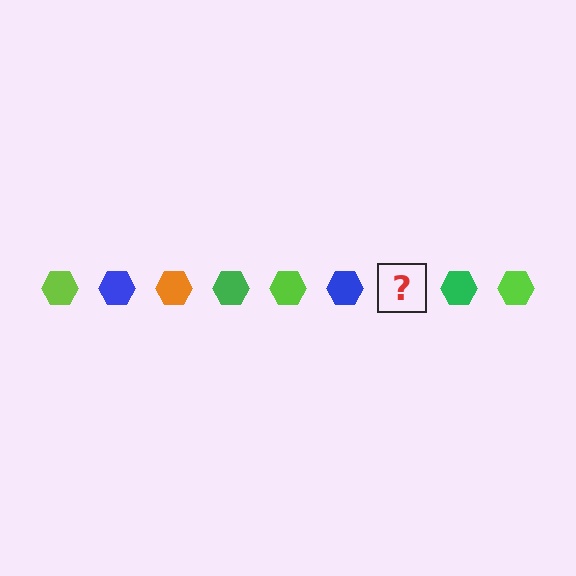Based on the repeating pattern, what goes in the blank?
The blank should be an orange hexagon.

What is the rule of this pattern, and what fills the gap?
The rule is that the pattern cycles through lime, blue, orange, green hexagons. The gap should be filled with an orange hexagon.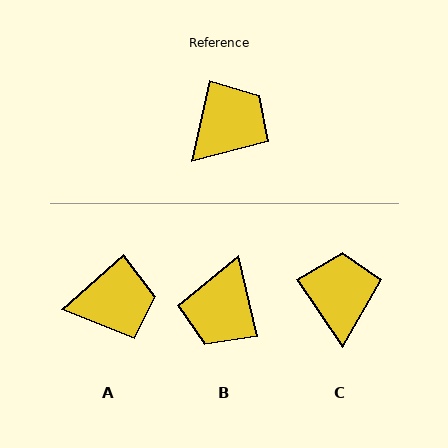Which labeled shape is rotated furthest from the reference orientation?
B, about 155 degrees away.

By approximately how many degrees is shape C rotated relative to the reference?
Approximately 46 degrees counter-clockwise.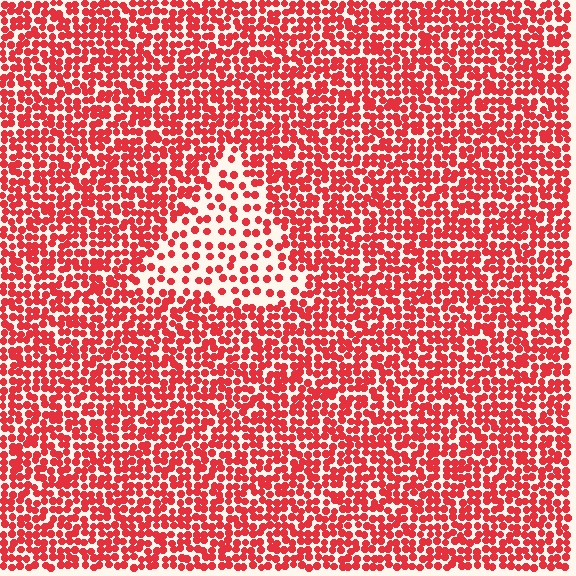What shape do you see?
I see a triangle.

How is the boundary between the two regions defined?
The boundary is defined by a change in element density (approximately 2.2x ratio). All elements are the same color, size, and shape.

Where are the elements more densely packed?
The elements are more densely packed outside the triangle boundary.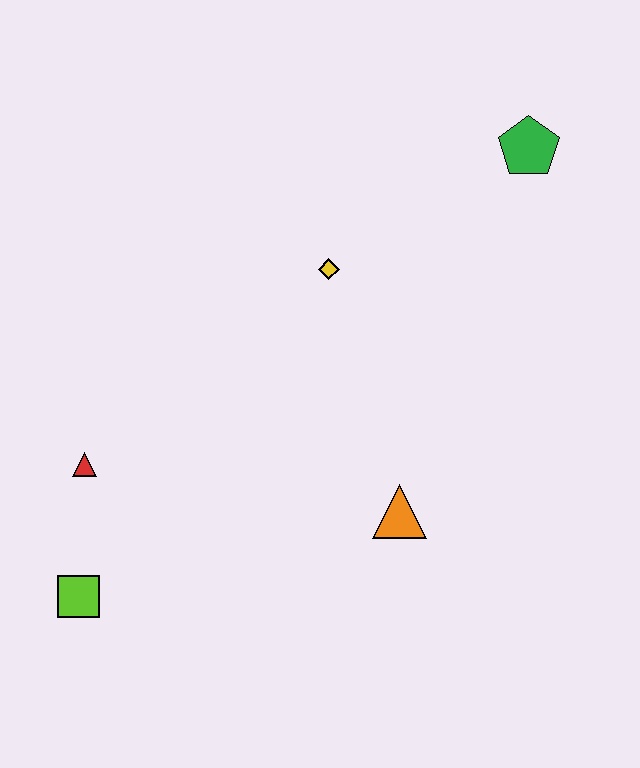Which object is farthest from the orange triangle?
The green pentagon is farthest from the orange triangle.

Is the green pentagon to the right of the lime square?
Yes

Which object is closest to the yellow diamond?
The green pentagon is closest to the yellow diamond.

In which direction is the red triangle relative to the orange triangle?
The red triangle is to the left of the orange triangle.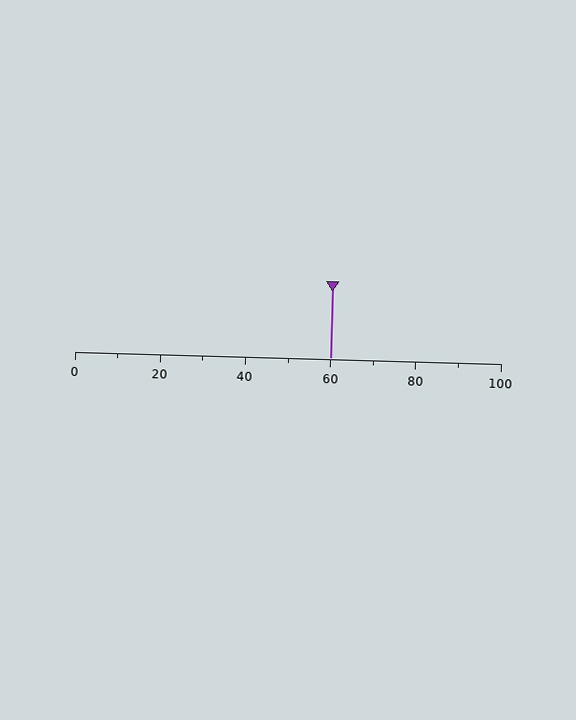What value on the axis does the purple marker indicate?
The marker indicates approximately 60.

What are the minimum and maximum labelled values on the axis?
The axis runs from 0 to 100.